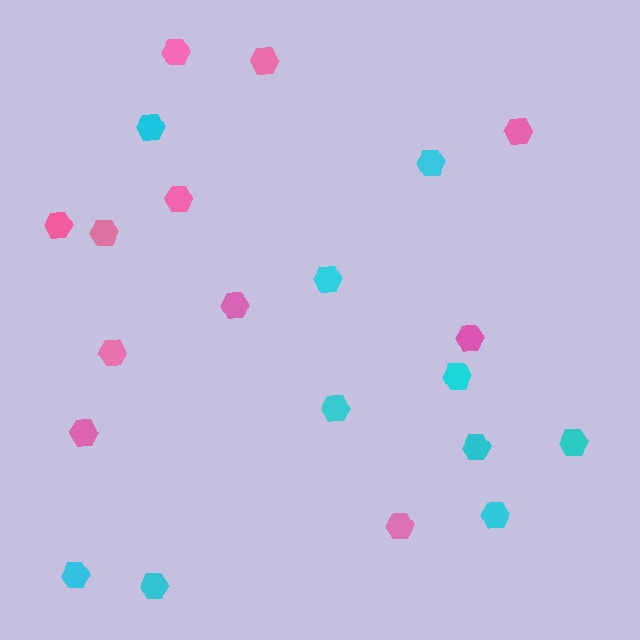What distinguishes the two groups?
There are 2 groups: one group of pink hexagons (11) and one group of cyan hexagons (10).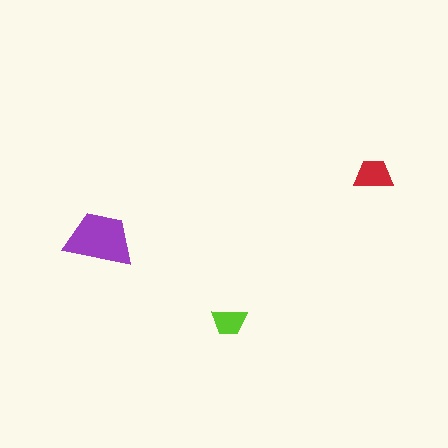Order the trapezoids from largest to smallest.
the purple one, the red one, the lime one.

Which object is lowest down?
The lime trapezoid is bottommost.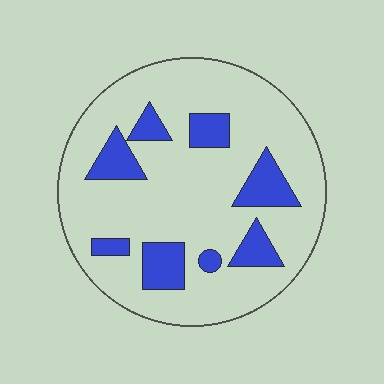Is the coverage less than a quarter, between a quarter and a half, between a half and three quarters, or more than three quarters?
Less than a quarter.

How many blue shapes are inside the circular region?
8.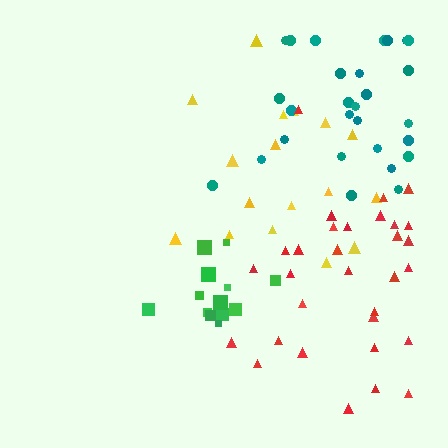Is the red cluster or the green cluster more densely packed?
Green.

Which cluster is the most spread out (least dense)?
Yellow.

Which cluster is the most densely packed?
Green.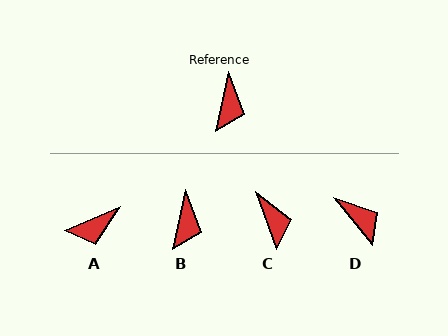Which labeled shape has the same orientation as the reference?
B.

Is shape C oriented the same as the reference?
No, it is off by about 32 degrees.